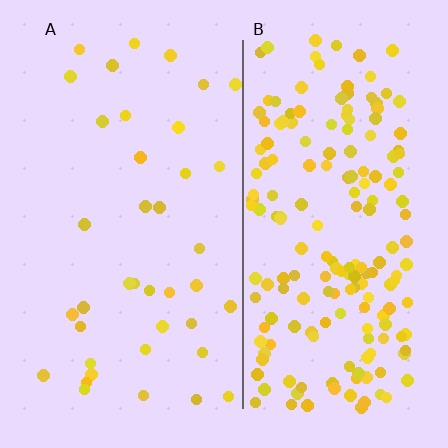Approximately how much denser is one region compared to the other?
Approximately 4.9× — region B over region A.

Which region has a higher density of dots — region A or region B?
B (the right).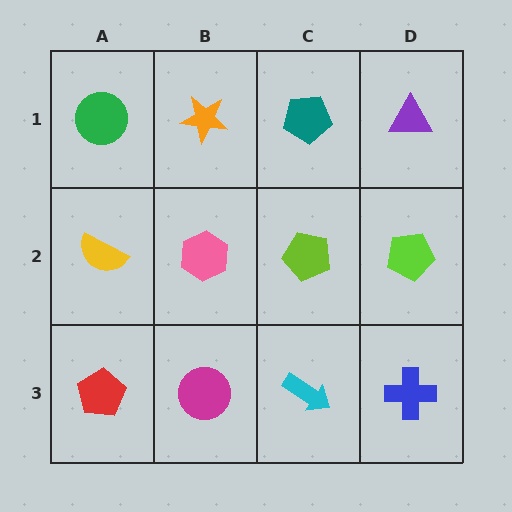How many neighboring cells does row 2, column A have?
3.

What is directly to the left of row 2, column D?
A lime pentagon.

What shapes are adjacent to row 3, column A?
A yellow semicircle (row 2, column A), a magenta circle (row 3, column B).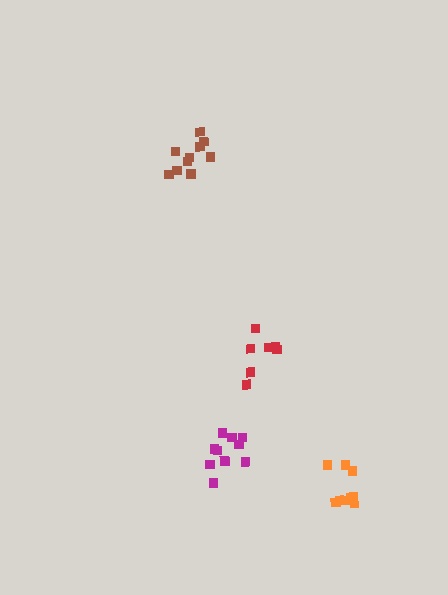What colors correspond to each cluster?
The clusters are colored: orange, brown, magenta, red.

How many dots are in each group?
Group 1: 9 dots, Group 2: 10 dots, Group 3: 11 dots, Group 4: 7 dots (37 total).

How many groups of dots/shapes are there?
There are 4 groups.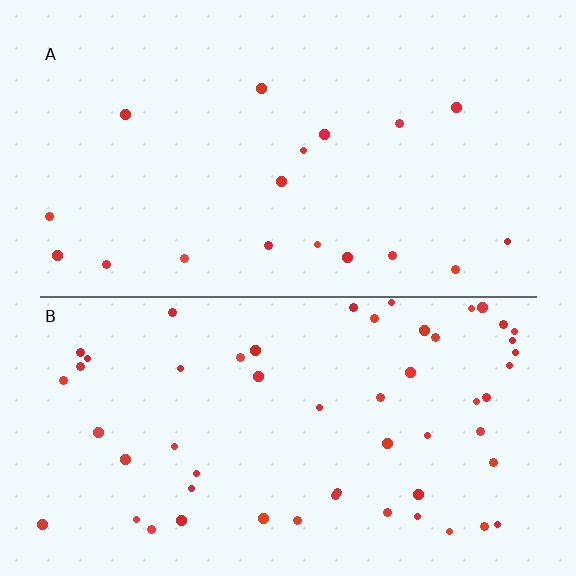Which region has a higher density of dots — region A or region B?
B (the bottom).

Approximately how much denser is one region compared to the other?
Approximately 3.1× — region B over region A.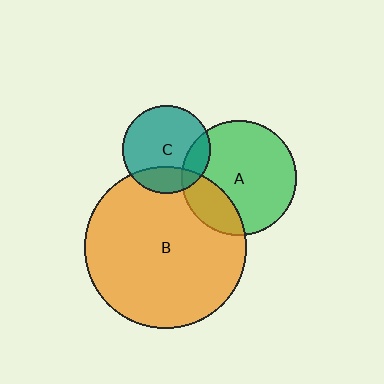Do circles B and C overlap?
Yes.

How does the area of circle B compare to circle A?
Approximately 2.0 times.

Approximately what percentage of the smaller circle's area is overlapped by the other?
Approximately 20%.